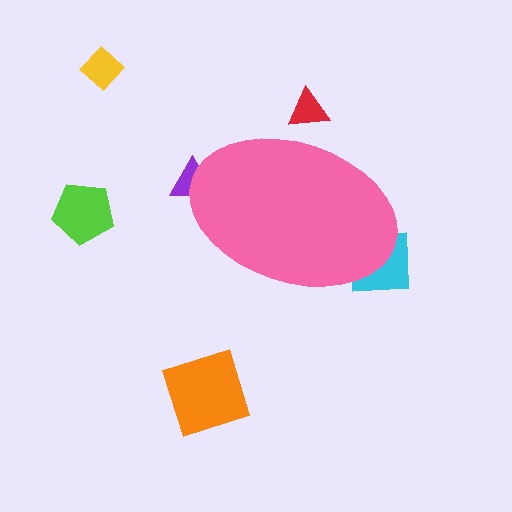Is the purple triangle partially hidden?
Yes, the purple triangle is partially hidden behind the pink ellipse.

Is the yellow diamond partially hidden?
No, the yellow diamond is fully visible.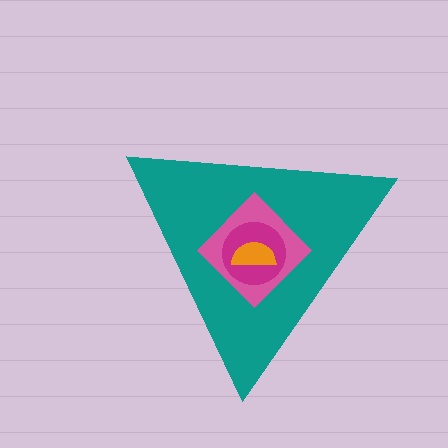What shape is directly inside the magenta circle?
The orange semicircle.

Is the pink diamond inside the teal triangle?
Yes.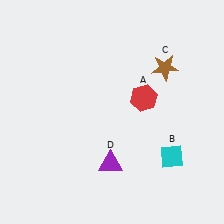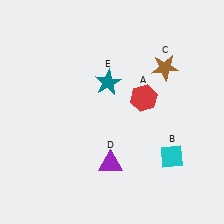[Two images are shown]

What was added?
A teal star (E) was added in Image 2.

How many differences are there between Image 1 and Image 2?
There is 1 difference between the two images.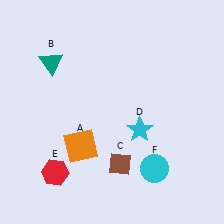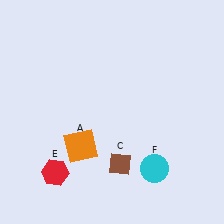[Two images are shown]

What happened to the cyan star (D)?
The cyan star (D) was removed in Image 2. It was in the bottom-right area of Image 1.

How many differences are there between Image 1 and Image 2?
There are 2 differences between the two images.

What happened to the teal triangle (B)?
The teal triangle (B) was removed in Image 2. It was in the top-left area of Image 1.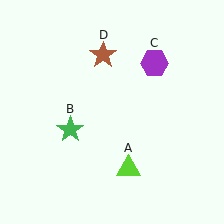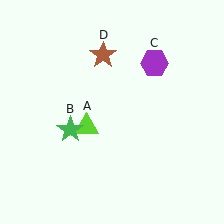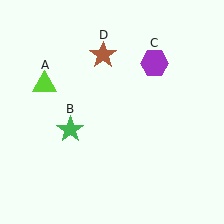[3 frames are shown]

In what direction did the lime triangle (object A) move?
The lime triangle (object A) moved up and to the left.